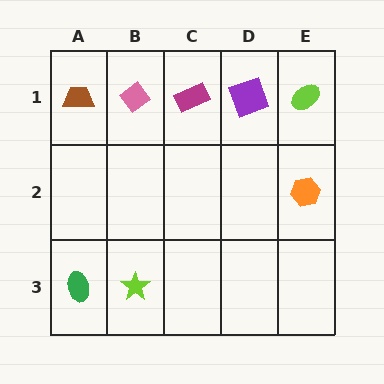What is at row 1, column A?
A brown trapezoid.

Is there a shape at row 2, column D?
No, that cell is empty.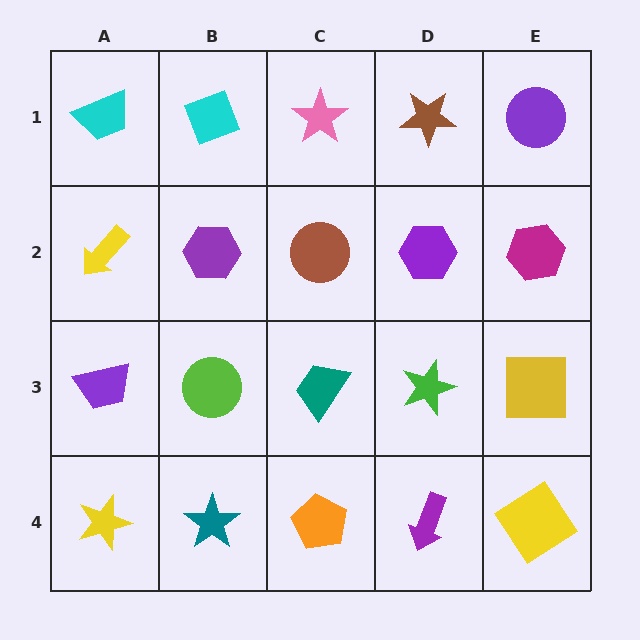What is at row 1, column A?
A cyan trapezoid.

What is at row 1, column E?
A purple circle.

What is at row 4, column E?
A yellow diamond.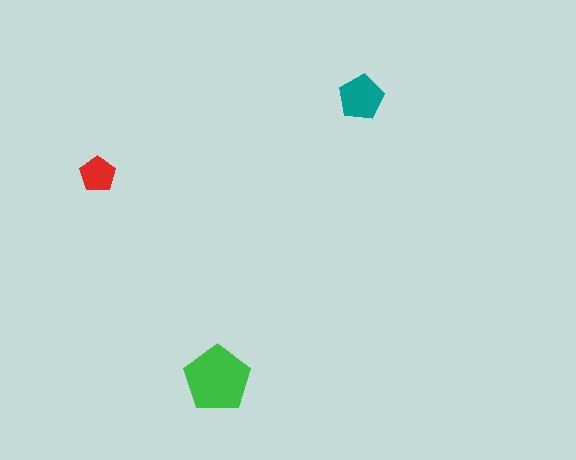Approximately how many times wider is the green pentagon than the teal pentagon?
About 1.5 times wider.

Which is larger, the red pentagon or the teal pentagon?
The teal one.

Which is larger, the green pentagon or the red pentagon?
The green one.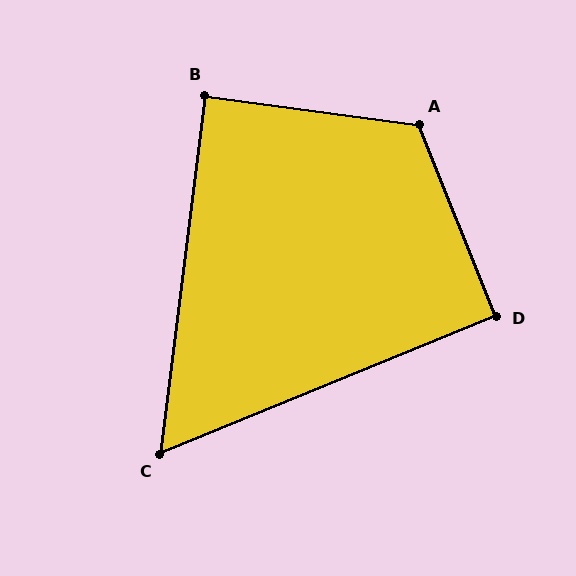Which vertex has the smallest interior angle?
C, at approximately 61 degrees.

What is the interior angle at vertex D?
Approximately 91 degrees (approximately right).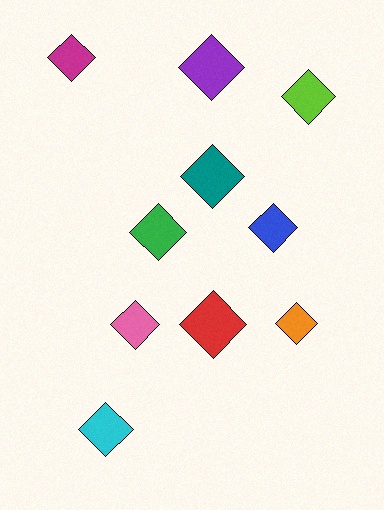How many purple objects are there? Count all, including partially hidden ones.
There is 1 purple object.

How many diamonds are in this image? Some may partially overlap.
There are 10 diamonds.